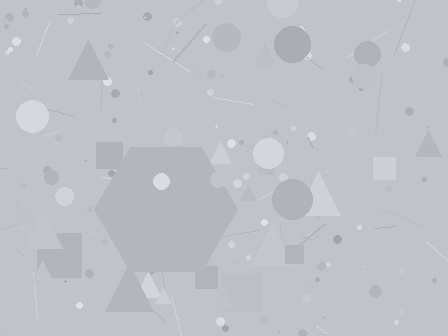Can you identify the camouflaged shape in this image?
The camouflaged shape is a hexagon.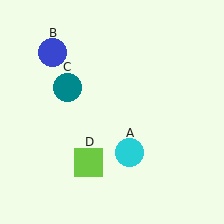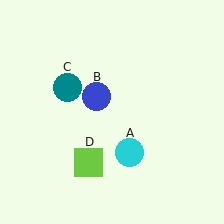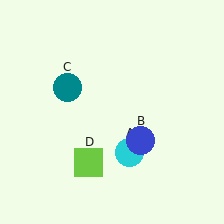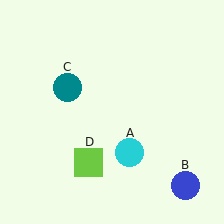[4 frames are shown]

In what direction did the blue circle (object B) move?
The blue circle (object B) moved down and to the right.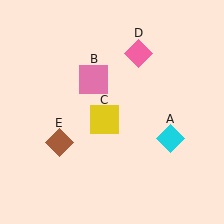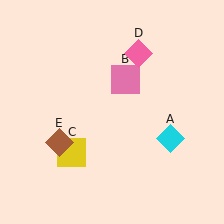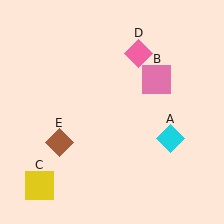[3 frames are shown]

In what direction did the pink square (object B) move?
The pink square (object B) moved right.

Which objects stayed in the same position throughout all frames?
Cyan diamond (object A) and pink diamond (object D) and brown diamond (object E) remained stationary.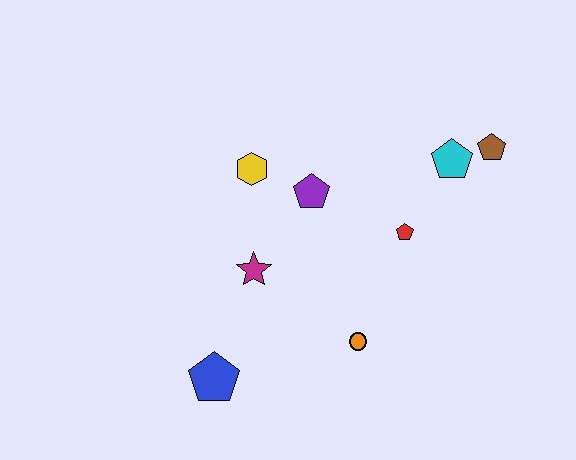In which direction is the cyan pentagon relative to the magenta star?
The cyan pentagon is to the right of the magenta star.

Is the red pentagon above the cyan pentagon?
No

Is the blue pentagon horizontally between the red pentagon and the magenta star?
No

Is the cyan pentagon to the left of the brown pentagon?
Yes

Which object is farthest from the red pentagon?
The blue pentagon is farthest from the red pentagon.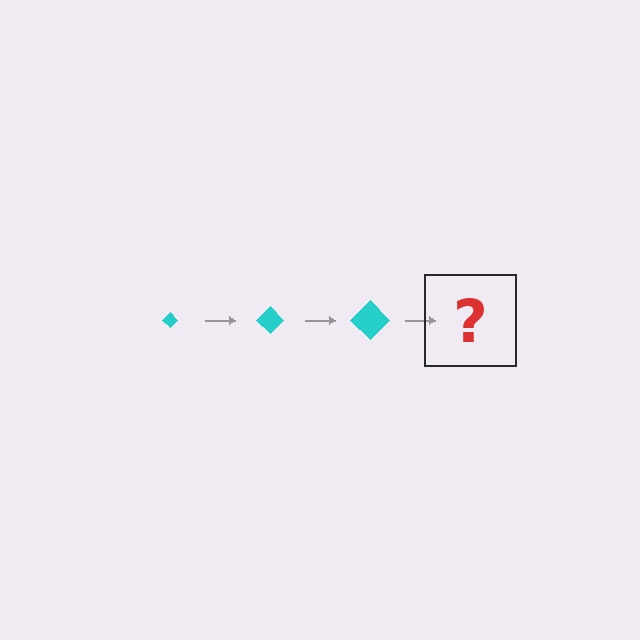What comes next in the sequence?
The next element should be a cyan diamond, larger than the previous one.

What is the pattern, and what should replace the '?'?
The pattern is that the diamond gets progressively larger each step. The '?' should be a cyan diamond, larger than the previous one.